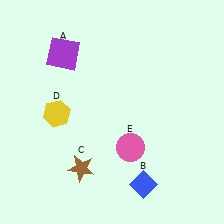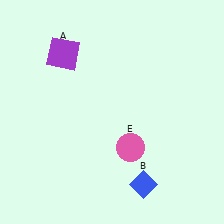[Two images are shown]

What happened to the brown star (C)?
The brown star (C) was removed in Image 2. It was in the bottom-left area of Image 1.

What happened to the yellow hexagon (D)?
The yellow hexagon (D) was removed in Image 2. It was in the bottom-left area of Image 1.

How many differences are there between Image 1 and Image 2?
There are 2 differences between the two images.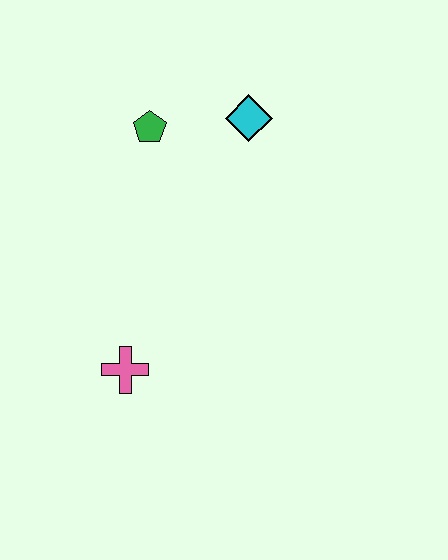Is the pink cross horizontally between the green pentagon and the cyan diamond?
No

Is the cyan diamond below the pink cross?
No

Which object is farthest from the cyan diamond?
The pink cross is farthest from the cyan diamond.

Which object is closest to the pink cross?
The green pentagon is closest to the pink cross.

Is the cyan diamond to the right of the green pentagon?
Yes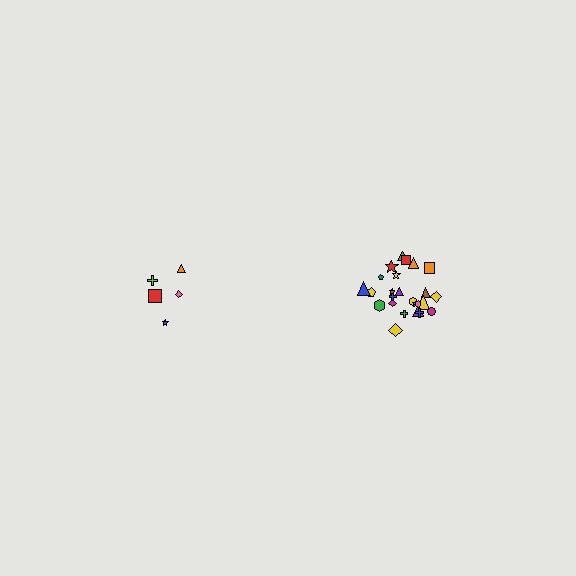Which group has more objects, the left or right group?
The right group.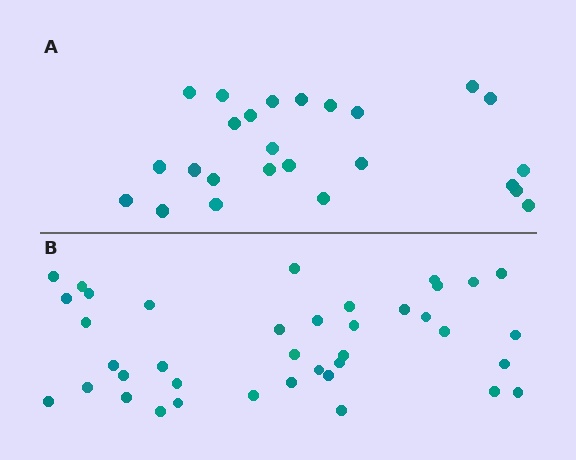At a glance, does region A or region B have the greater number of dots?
Region B (the bottom region) has more dots.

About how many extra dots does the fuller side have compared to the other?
Region B has approximately 15 more dots than region A.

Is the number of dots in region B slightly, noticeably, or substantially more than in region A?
Region B has substantially more. The ratio is roughly 1.6 to 1.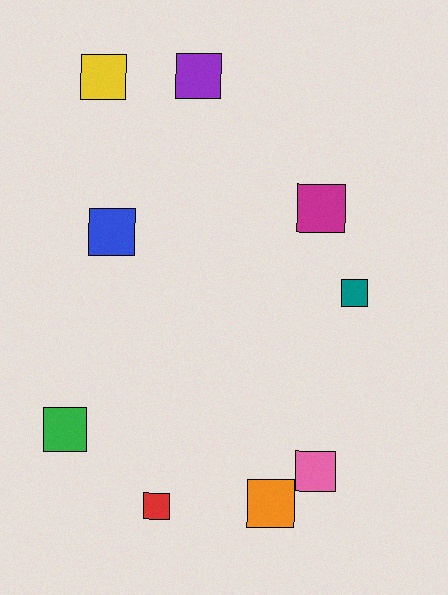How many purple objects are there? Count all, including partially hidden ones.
There is 1 purple object.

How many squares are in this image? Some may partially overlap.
There are 9 squares.